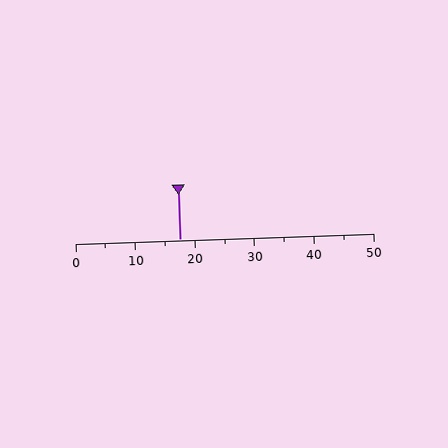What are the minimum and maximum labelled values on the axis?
The axis runs from 0 to 50.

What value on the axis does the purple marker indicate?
The marker indicates approximately 17.5.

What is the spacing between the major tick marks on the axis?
The major ticks are spaced 10 apart.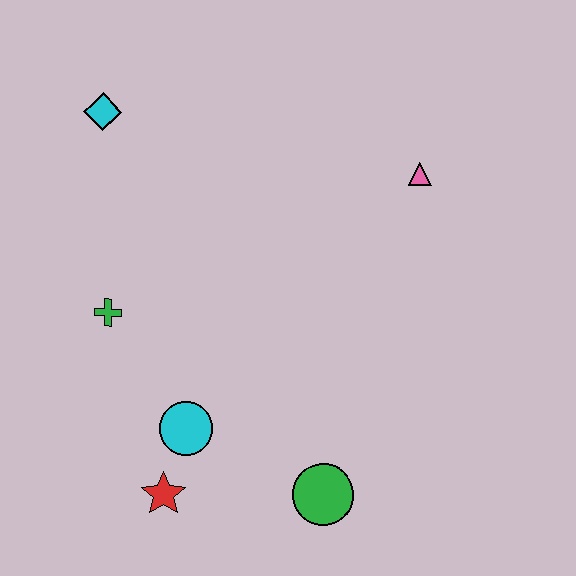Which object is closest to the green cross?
The cyan circle is closest to the green cross.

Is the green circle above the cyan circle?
No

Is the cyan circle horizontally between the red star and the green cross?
No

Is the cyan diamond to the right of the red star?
No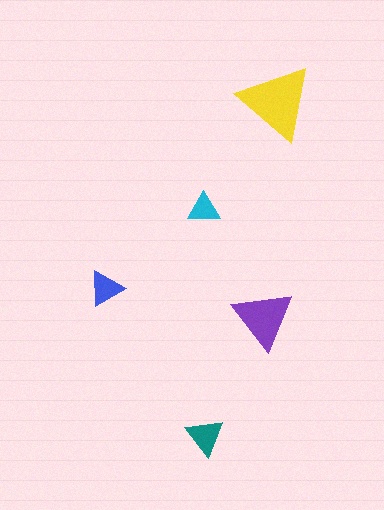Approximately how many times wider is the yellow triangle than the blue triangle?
About 2 times wider.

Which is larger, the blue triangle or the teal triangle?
The teal one.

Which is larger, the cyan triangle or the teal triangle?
The teal one.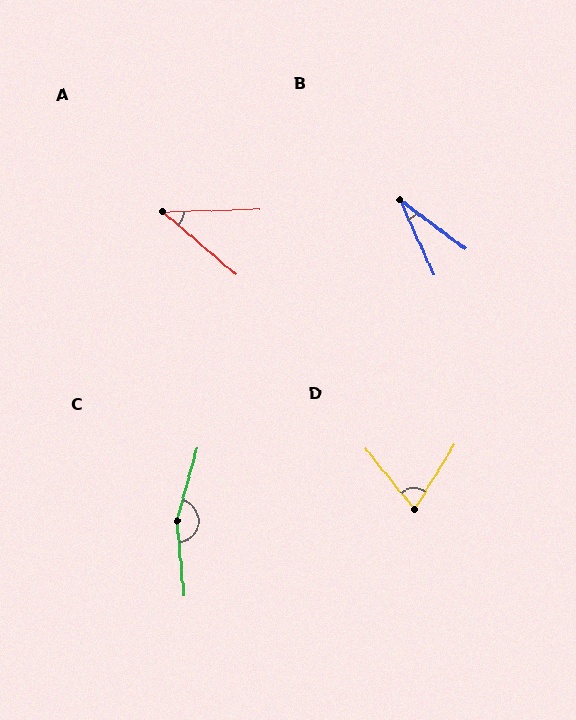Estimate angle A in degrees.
Approximately 41 degrees.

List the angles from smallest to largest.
B (29°), A (41°), D (70°), C (159°).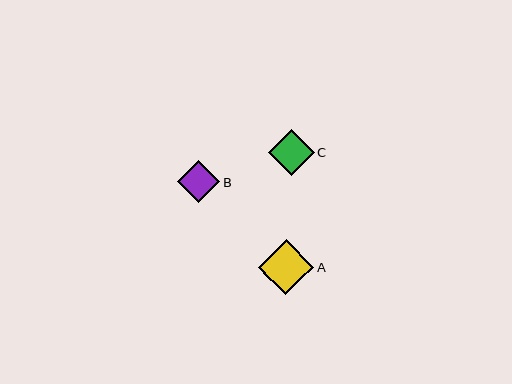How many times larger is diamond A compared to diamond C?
Diamond A is approximately 1.2 times the size of diamond C.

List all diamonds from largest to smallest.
From largest to smallest: A, C, B.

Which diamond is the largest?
Diamond A is the largest with a size of approximately 55 pixels.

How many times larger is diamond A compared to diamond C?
Diamond A is approximately 1.2 times the size of diamond C.